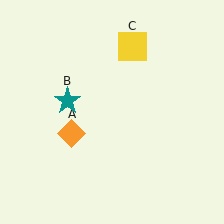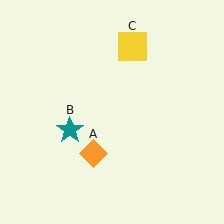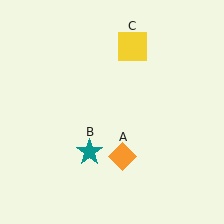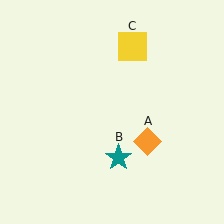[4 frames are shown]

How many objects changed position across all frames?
2 objects changed position: orange diamond (object A), teal star (object B).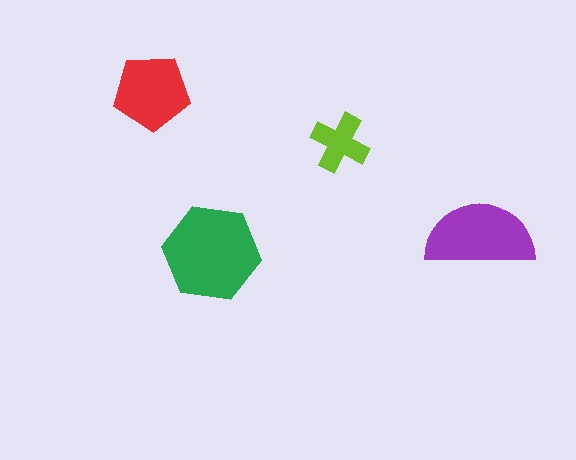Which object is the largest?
The green hexagon.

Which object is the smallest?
The lime cross.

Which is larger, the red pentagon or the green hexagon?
The green hexagon.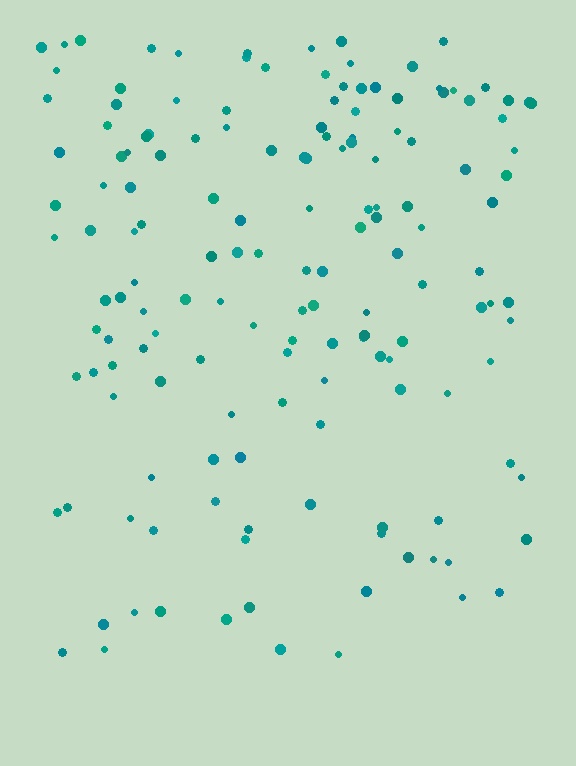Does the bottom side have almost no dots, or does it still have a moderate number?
Still a moderate number, just noticeably fewer than the top.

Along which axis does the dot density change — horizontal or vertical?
Vertical.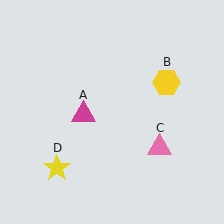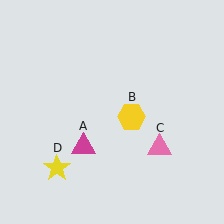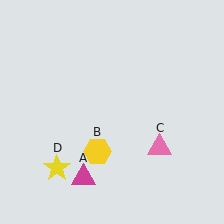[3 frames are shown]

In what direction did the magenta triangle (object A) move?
The magenta triangle (object A) moved down.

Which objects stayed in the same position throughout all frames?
Pink triangle (object C) and yellow star (object D) remained stationary.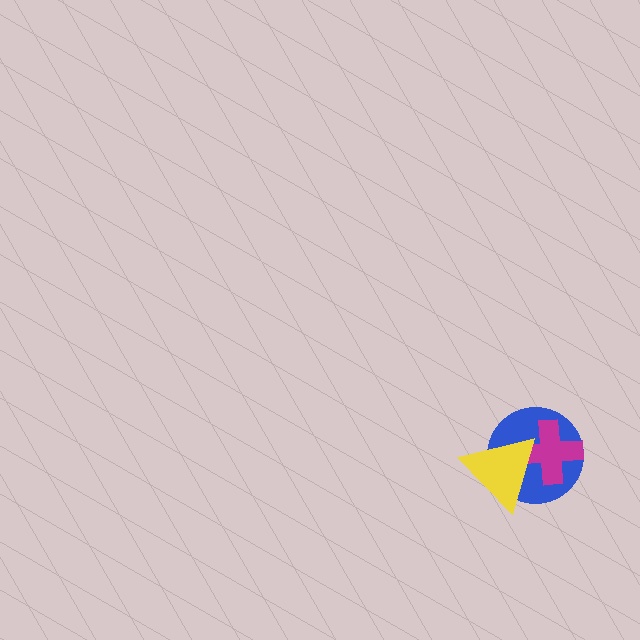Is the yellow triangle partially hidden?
No, no other shape covers it.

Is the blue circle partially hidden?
Yes, it is partially covered by another shape.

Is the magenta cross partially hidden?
Yes, it is partially covered by another shape.